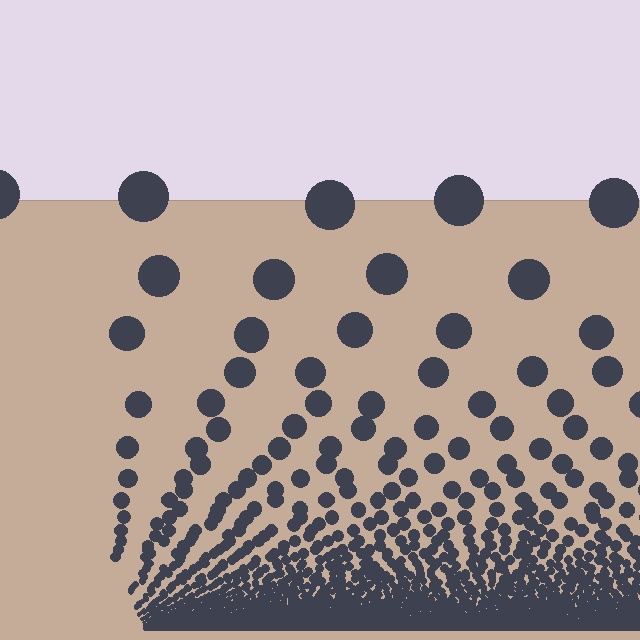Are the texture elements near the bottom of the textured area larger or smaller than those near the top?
Smaller. The gradient is inverted — elements near the bottom are smaller and denser.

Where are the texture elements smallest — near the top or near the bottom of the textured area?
Near the bottom.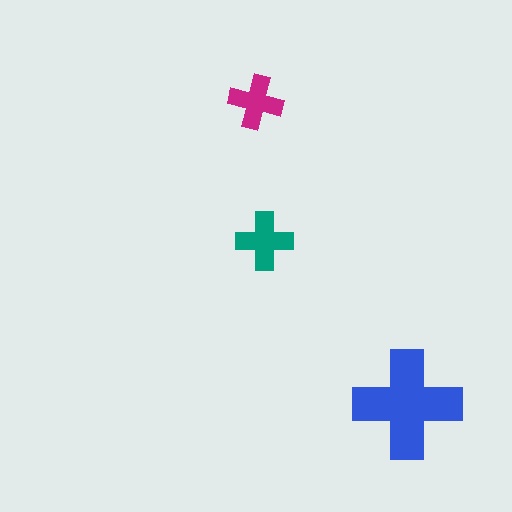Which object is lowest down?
The blue cross is bottommost.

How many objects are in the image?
There are 3 objects in the image.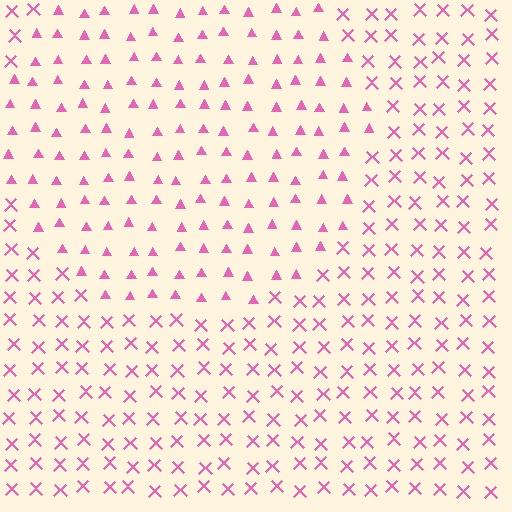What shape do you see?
I see a circle.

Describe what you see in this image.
The image is filled with small pink elements arranged in a uniform grid. A circle-shaped region contains triangles, while the surrounding area contains X marks. The boundary is defined purely by the change in element shape.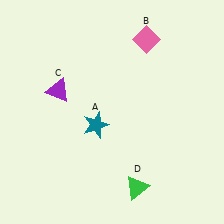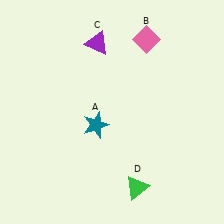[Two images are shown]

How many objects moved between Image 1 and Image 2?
1 object moved between the two images.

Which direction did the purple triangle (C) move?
The purple triangle (C) moved up.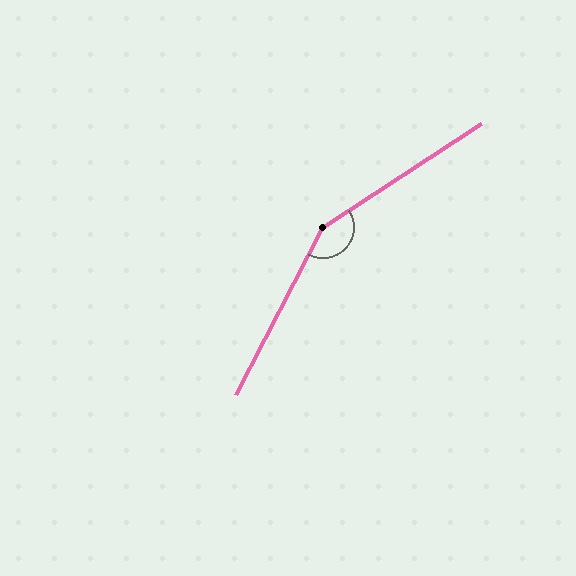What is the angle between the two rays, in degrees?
Approximately 151 degrees.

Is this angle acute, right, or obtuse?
It is obtuse.